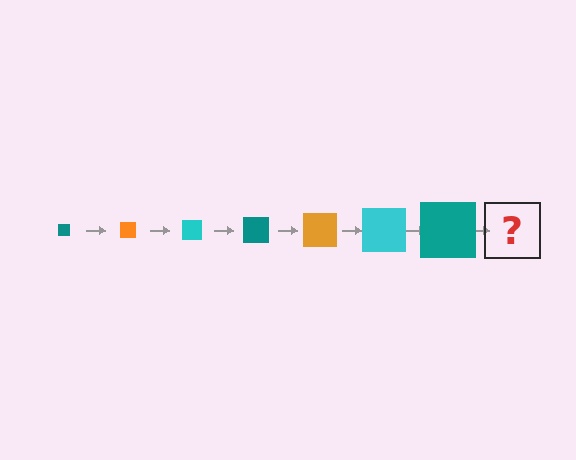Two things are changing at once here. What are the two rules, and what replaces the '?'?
The two rules are that the square grows larger each step and the color cycles through teal, orange, and cyan. The '?' should be an orange square, larger than the previous one.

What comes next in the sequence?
The next element should be an orange square, larger than the previous one.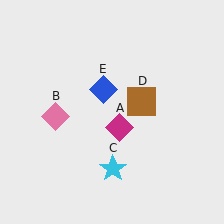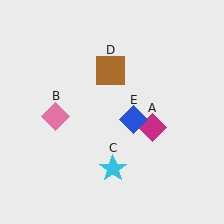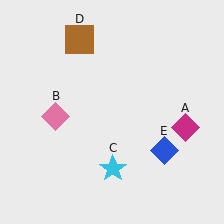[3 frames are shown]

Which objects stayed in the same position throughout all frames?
Pink diamond (object B) and cyan star (object C) remained stationary.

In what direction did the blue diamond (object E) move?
The blue diamond (object E) moved down and to the right.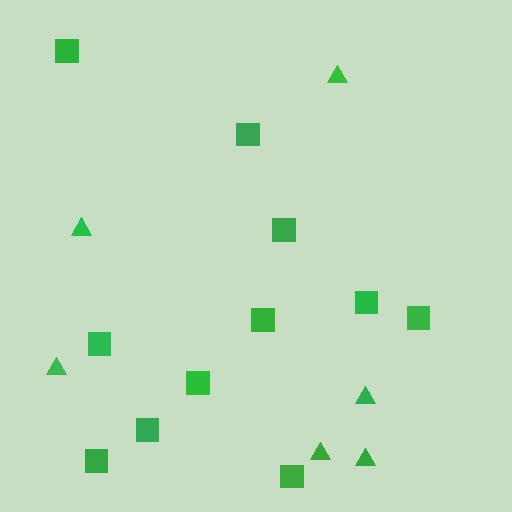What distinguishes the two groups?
There are 2 groups: one group of triangles (6) and one group of squares (11).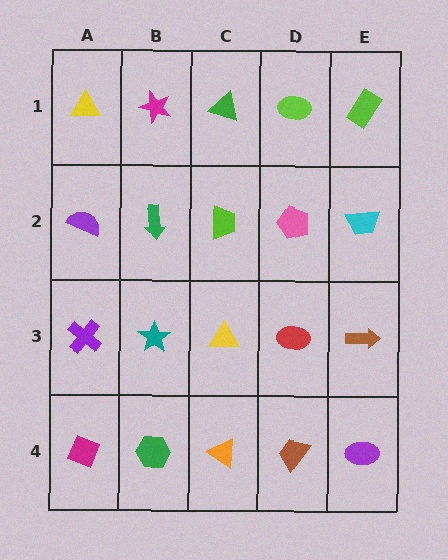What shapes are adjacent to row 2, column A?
A yellow triangle (row 1, column A), a purple cross (row 3, column A), a green arrow (row 2, column B).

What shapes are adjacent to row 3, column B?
A green arrow (row 2, column B), a green hexagon (row 4, column B), a purple cross (row 3, column A), a yellow triangle (row 3, column C).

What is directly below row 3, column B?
A green hexagon.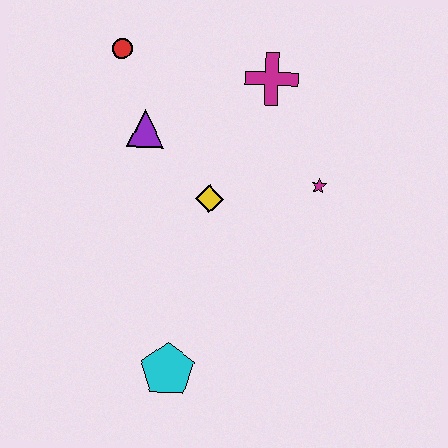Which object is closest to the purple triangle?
The red circle is closest to the purple triangle.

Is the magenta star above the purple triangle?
No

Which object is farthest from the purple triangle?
The cyan pentagon is farthest from the purple triangle.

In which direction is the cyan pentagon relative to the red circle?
The cyan pentagon is below the red circle.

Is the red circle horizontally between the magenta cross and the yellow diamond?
No